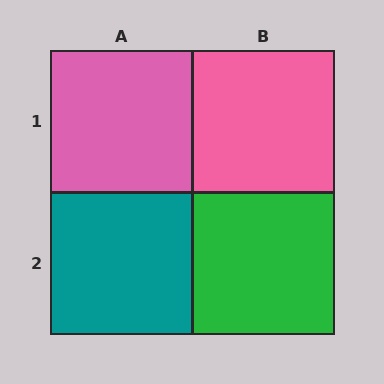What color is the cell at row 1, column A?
Pink.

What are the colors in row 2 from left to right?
Teal, green.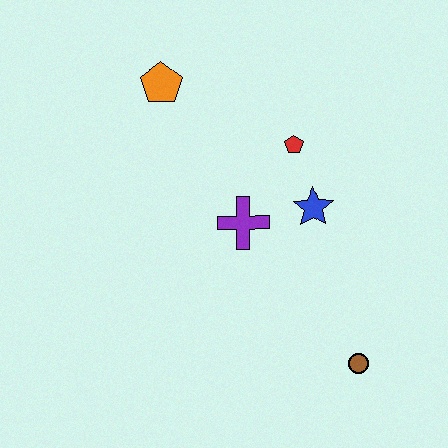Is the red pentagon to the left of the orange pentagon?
No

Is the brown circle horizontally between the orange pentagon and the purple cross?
No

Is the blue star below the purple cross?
No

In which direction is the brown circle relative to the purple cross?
The brown circle is below the purple cross.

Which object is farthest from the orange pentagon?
The brown circle is farthest from the orange pentagon.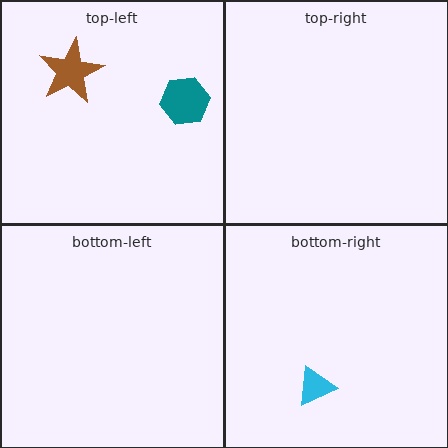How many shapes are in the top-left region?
2.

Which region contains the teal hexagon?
The top-left region.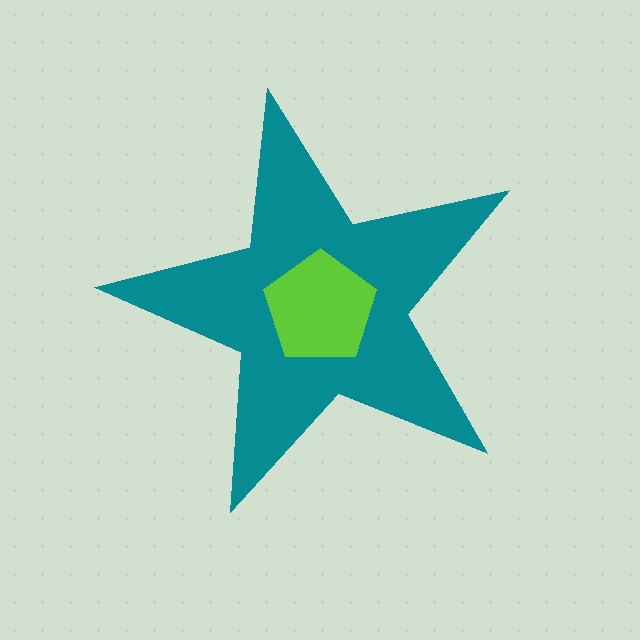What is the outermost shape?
The teal star.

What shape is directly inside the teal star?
The lime pentagon.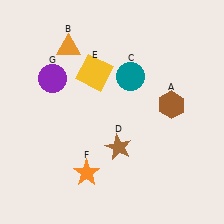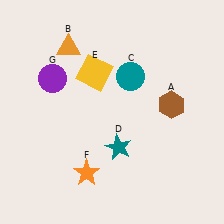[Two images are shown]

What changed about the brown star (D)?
In Image 1, D is brown. In Image 2, it changed to teal.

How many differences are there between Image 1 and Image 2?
There is 1 difference between the two images.